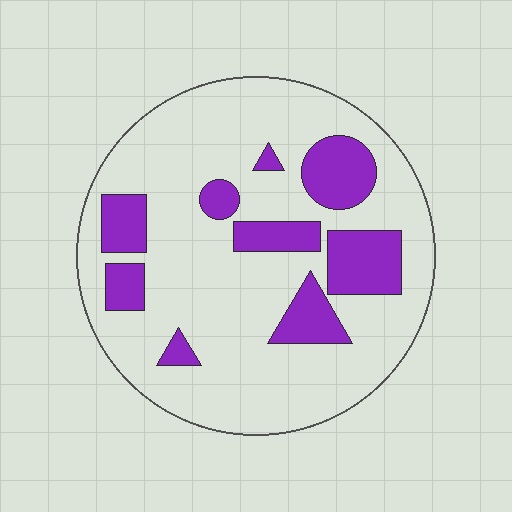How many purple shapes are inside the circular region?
9.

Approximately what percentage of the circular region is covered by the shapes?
Approximately 20%.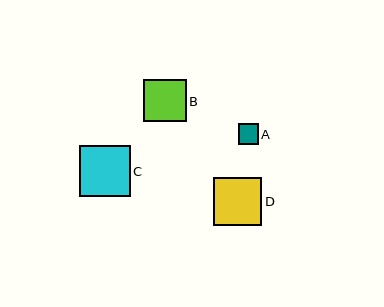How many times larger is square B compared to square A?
Square B is approximately 2.1 times the size of square A.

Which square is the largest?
Square C is the largest with a size of approximately 51 pixels.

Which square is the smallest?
Square A is the smallest with a size of approximately 20 pixels.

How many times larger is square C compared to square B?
Square C is approximately 1.2 times the size of square B.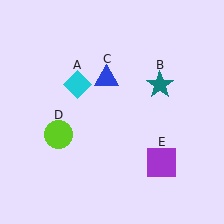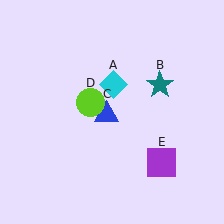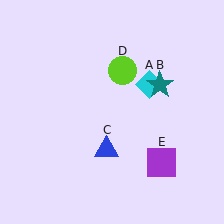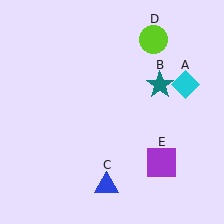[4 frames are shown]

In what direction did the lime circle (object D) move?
The lime circle (object D) moved up and to the right.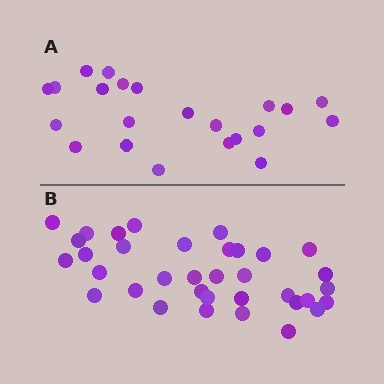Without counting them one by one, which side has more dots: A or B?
Region B (the bottom region) has more dots.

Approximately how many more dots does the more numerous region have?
Region B has approximately 15 more dots than region A.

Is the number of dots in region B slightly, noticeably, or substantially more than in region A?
Region B has substantially more. The ratio is roughly 1.6 to 1.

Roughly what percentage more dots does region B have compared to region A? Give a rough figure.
About 60% more.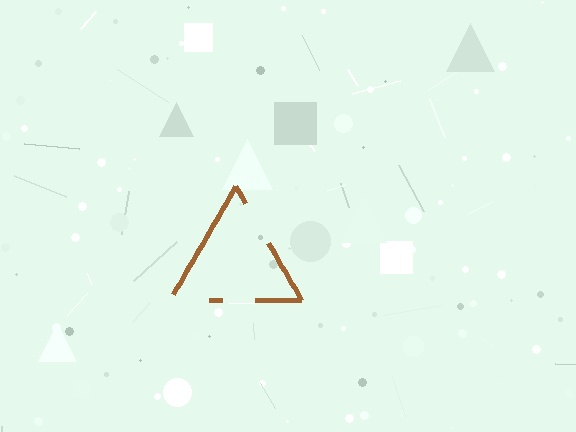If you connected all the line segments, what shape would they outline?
They would outline a triangle.